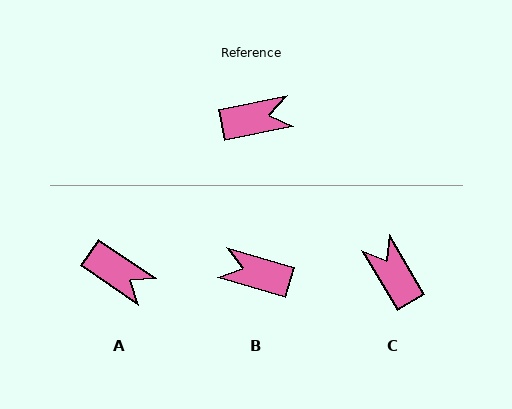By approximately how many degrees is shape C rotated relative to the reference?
Approximately 109 degrees counter-clockwise.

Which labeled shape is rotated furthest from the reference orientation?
B, about 152 degrees away.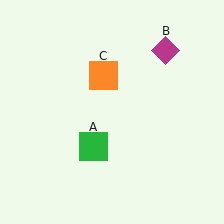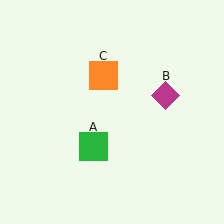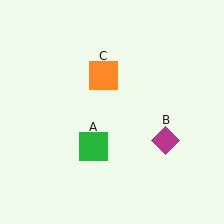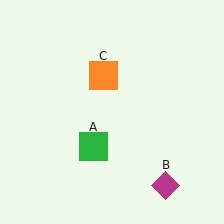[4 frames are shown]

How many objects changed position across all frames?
1 object changed position: magenta diamond (object B).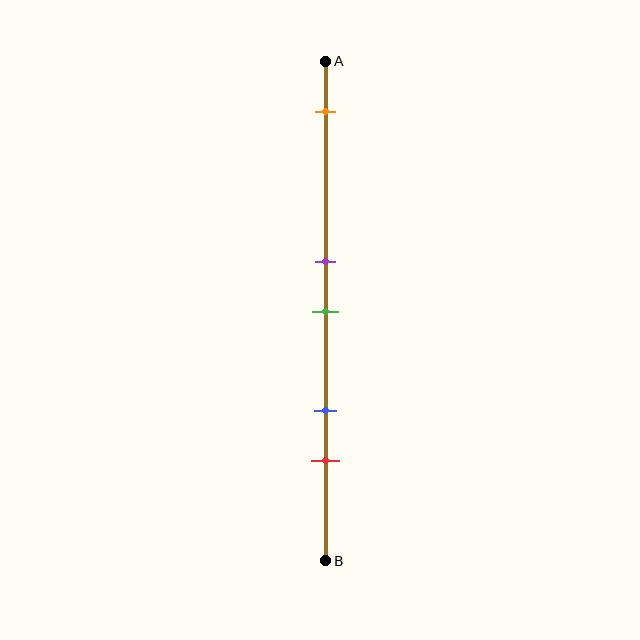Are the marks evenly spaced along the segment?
No, the marks are not evenly spaced.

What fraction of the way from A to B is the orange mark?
The orange mark is approximately 10% (0.1) of the way from A to B.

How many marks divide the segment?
There are 5 marks dividing the segment.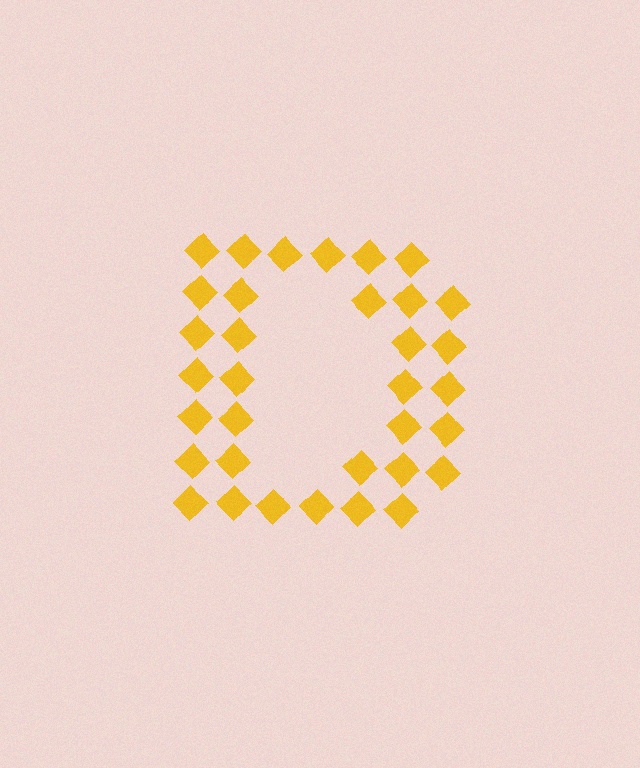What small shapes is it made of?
It is made of small diamonds.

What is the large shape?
The large shape is the letter D.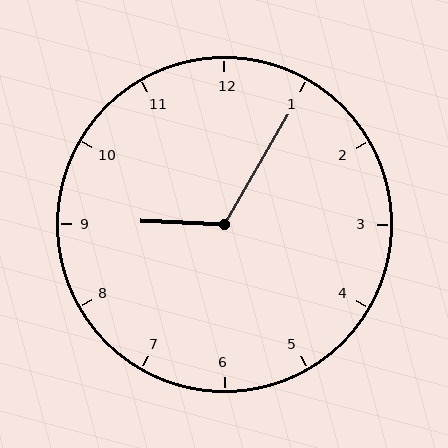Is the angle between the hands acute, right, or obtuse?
It is obtuse.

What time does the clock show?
9:05.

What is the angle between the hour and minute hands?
Approximately 118 degrees.